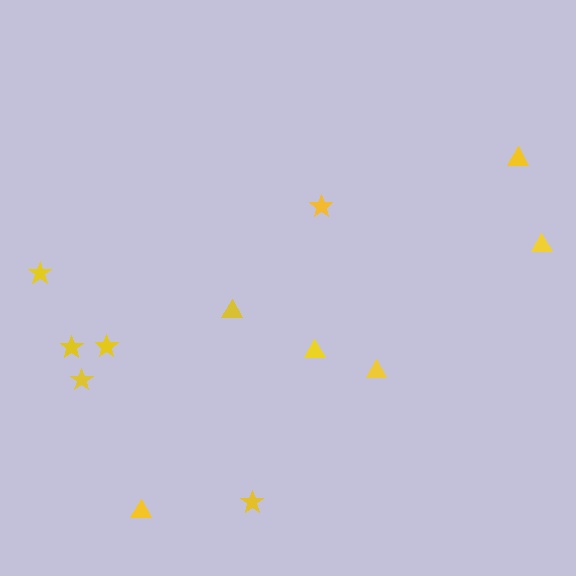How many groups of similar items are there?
There are 2 groups: one group of stars (6) and one group of triangles (6).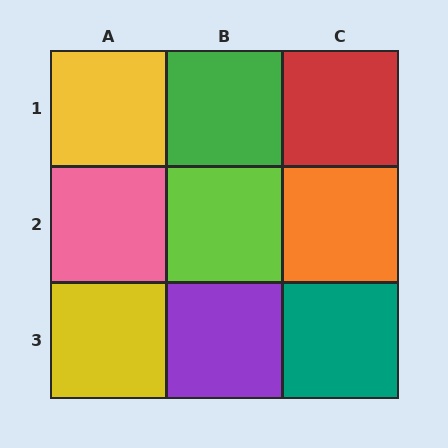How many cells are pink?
1 cell is pink.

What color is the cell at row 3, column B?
Purple.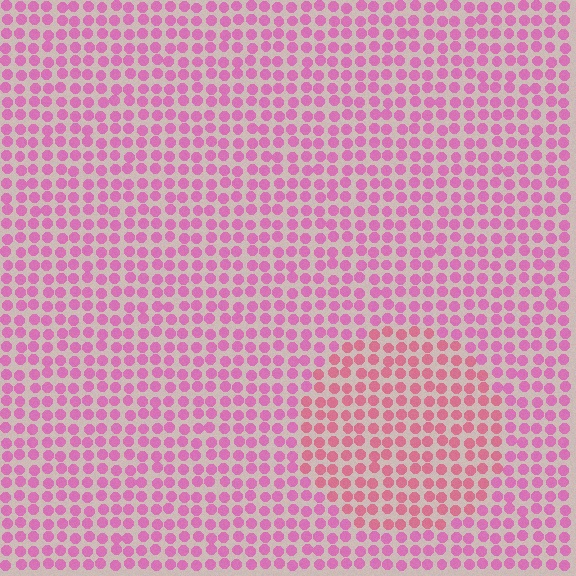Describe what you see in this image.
The image is filled with small pink elements in a uniform arrangement. A circle-shaped region is visible where the elements are tinted to a slightly different hue, forming a subtle color boundary.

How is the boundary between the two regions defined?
The boundary is defined purely by a slight shift in hue (about 22 degrees). Spacing, size, and orientation are identical on both sides.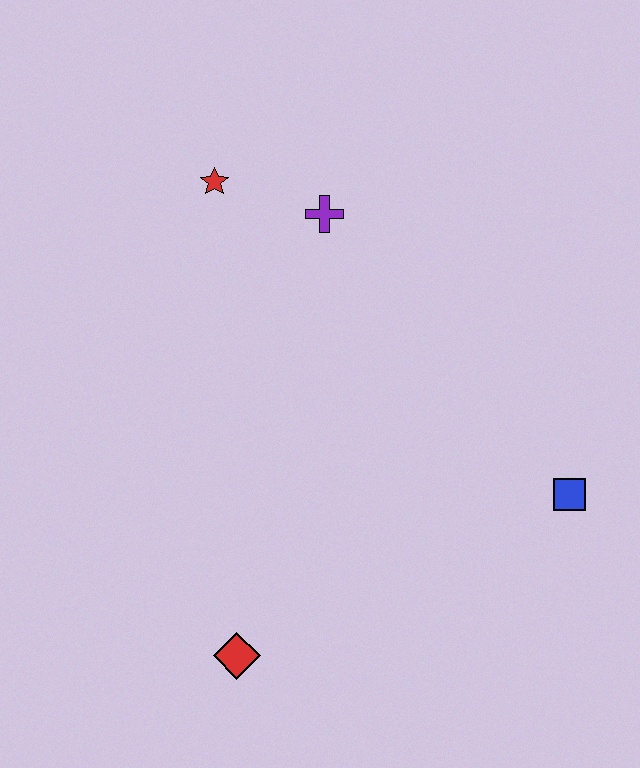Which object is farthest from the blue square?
The red star is farthest from the blue square.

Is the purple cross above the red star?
No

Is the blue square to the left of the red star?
No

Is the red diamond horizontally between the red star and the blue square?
Yes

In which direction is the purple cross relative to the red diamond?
The purple cross is above the red diamond.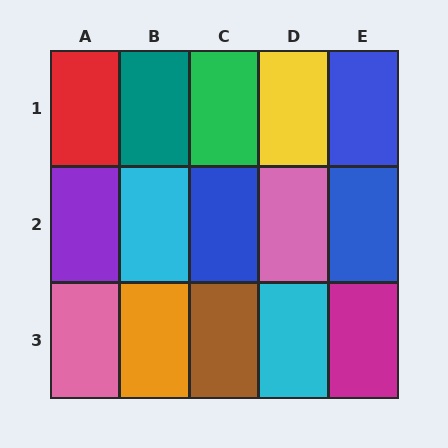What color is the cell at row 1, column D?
Yellow.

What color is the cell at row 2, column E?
Blue.